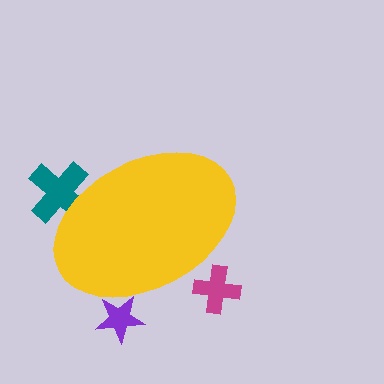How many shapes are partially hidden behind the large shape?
3 shapes are partially hidden.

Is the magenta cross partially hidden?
Yes, the magenta cross is partially hidden behind the yellow ellipse.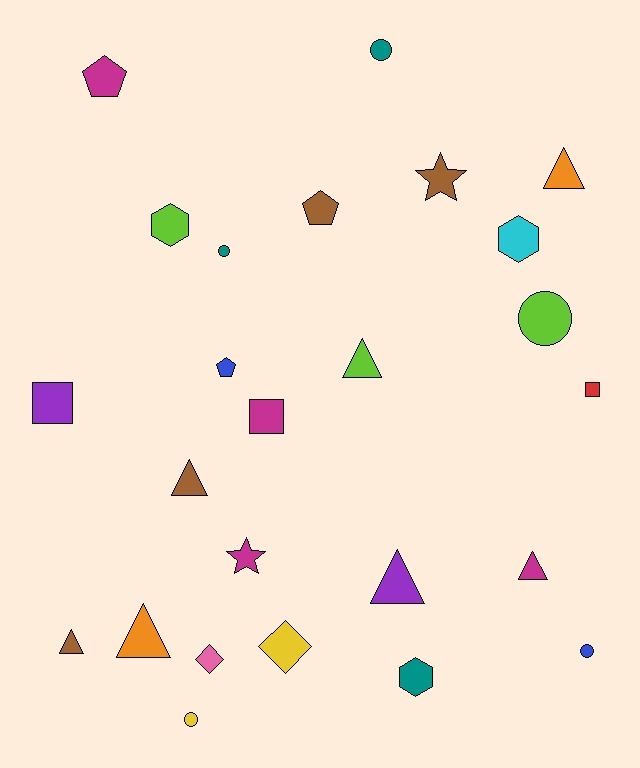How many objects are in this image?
There are 25 objects.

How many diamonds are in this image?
There are 2 diamonds.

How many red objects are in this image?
There is 1 red object.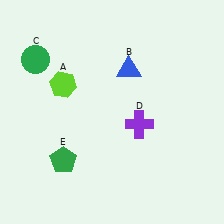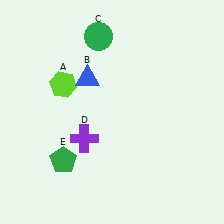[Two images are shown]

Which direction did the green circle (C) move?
The green circle (C) moved right.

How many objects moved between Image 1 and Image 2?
3 objects moved between the two images.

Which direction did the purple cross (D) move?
The purple cross (D) moved left.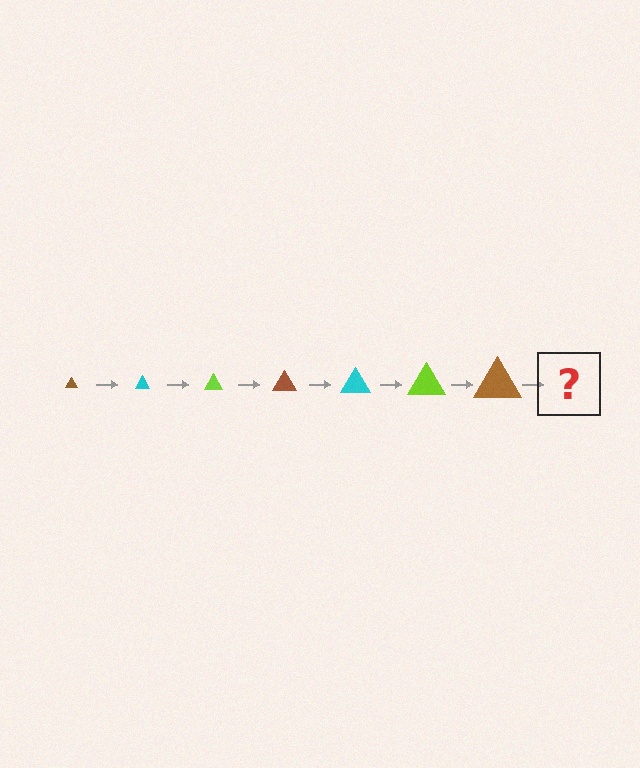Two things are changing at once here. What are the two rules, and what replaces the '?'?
The two rules are that the triangle grows larger each step and the color cycles through brown, cyan, and lime. The '?' should be a cyan triangle, larger than the previous one.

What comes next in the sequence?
The next element should be a cyan triangle, larger than the previous one.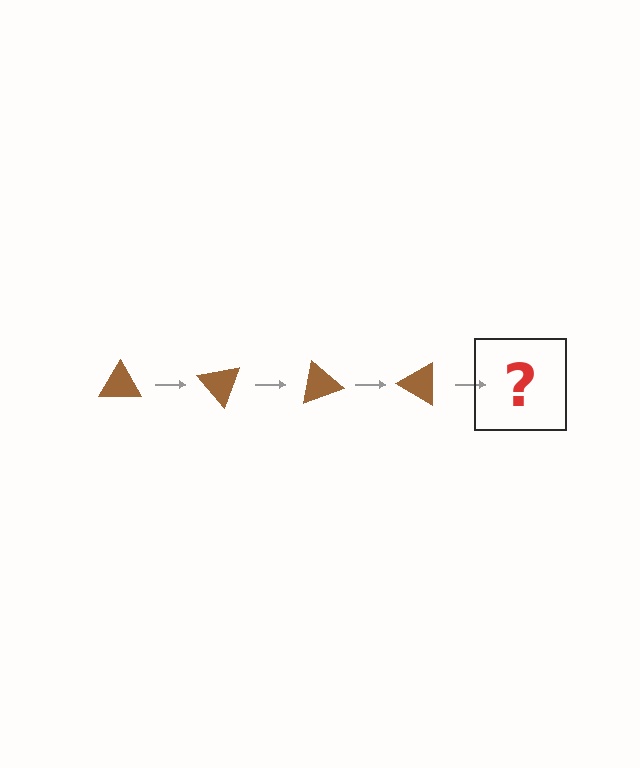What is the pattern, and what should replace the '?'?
The pattern is that the triangle rotates 50 degrees each step. The '?' should be a brown triangle rotated 200 degrees.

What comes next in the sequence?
The next element should be a brown triangle rotated 200 degrees.